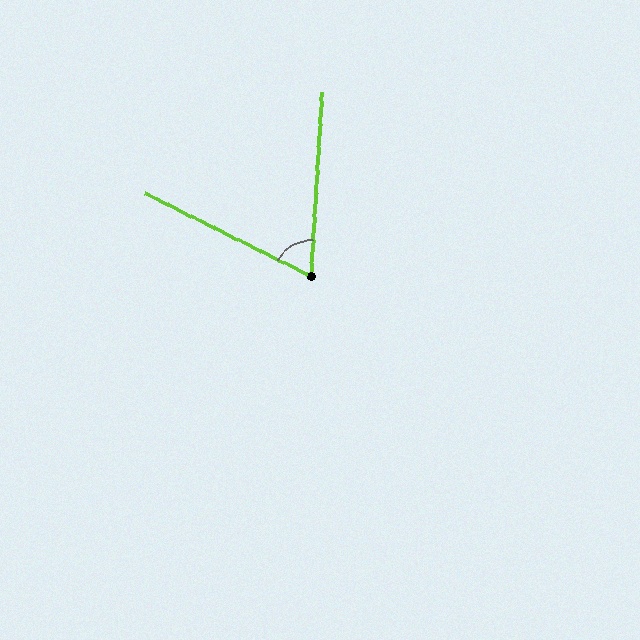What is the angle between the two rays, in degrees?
Approximately 67 degrees.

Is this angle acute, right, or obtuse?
It is acute.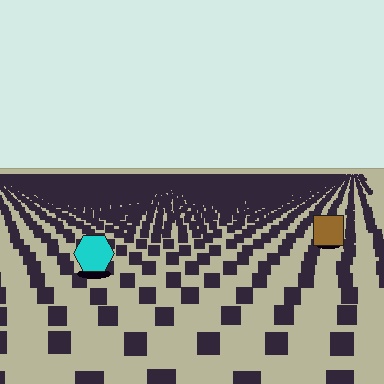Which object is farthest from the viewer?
The brown square is farthest from the viewer. It appears smaller and the ground texture around it is denser.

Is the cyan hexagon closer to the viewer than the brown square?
Yes. The cyan hexagon is closer — you can tell from the texture gradient: the ground texture is coarser near it.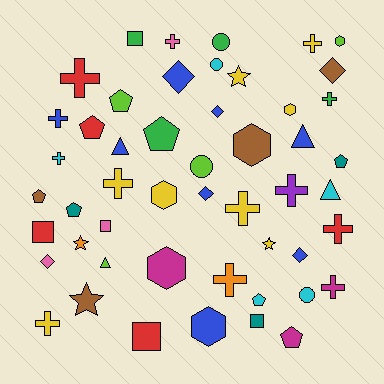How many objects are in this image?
There are 50 objects.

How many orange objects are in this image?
There are 2 orange objects.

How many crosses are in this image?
There are 13 crosses.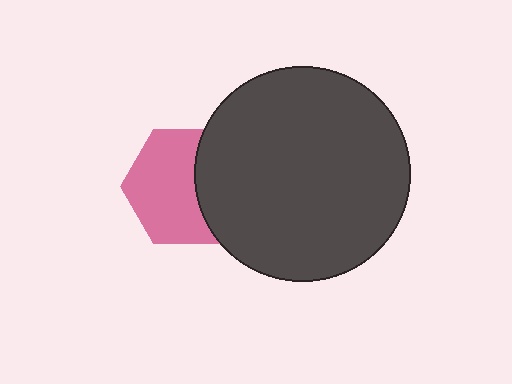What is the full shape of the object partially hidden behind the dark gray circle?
The partially hidden object is a pink hexagon.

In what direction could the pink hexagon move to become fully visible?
The pink hexagon could move left. That would shift it out from behind the dark gray circle entirely.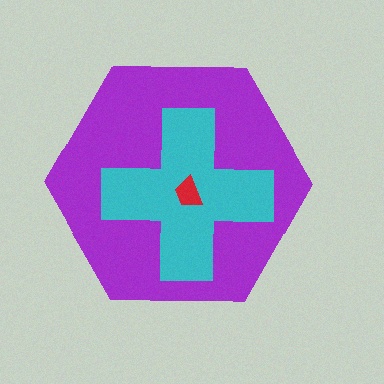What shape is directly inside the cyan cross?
The red trapezoid.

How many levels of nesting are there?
3.